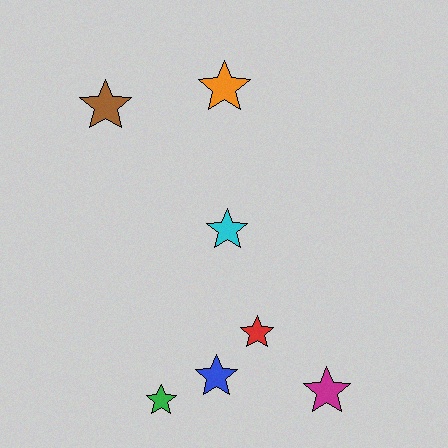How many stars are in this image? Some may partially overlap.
There are 7 stars.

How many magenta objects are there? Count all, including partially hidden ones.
There is 1 magenta object.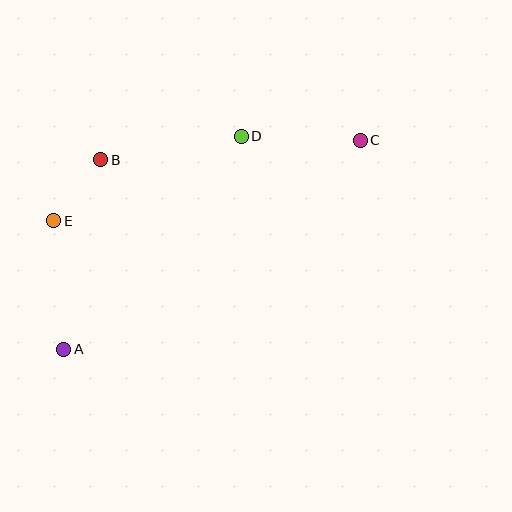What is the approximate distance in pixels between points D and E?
The distance between D and E is approximately 205 pixels.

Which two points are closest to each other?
Points B and E are closest to each other.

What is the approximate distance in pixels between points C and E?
The distance between C and E is approximately 317 pixels.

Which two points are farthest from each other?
Points A and C are farthest from each other.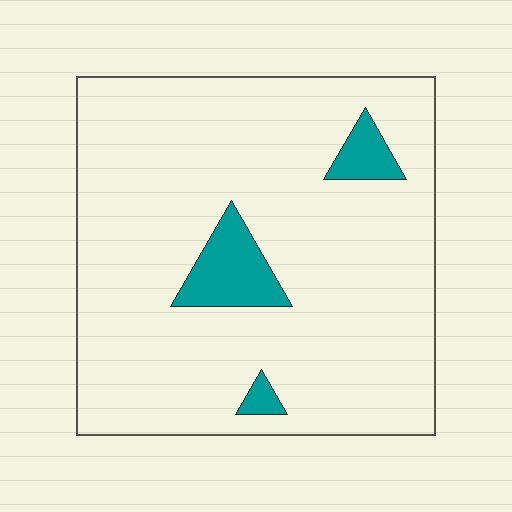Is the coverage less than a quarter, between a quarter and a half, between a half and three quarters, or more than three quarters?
Less than a quarter.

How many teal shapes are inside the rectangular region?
3.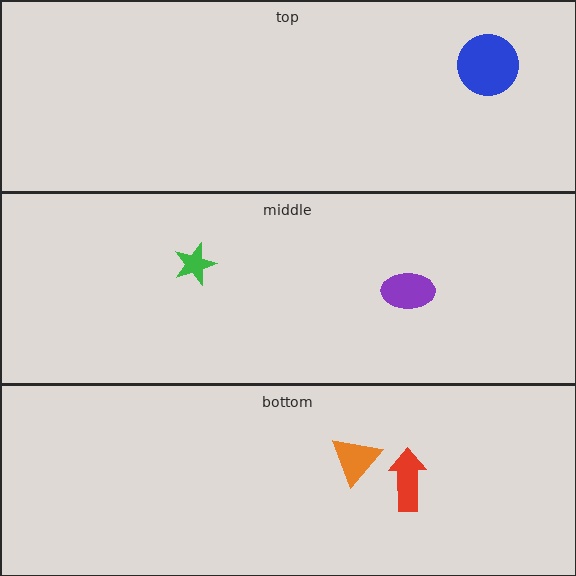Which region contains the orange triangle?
The bottom region.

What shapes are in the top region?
The blue circle.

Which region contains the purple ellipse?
The middle region.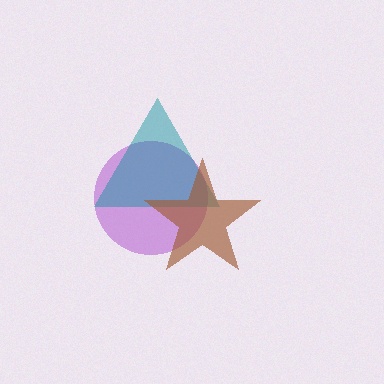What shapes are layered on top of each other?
The layered shapes are: a purple circle, a teal triangle, a brown star.